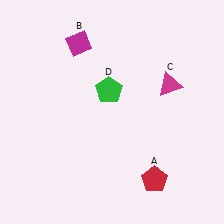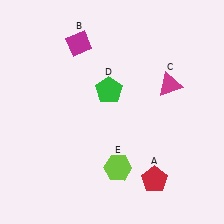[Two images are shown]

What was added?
A lime hexagon (E) was added in Image 2.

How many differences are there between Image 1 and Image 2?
There is 1 difference between the two images.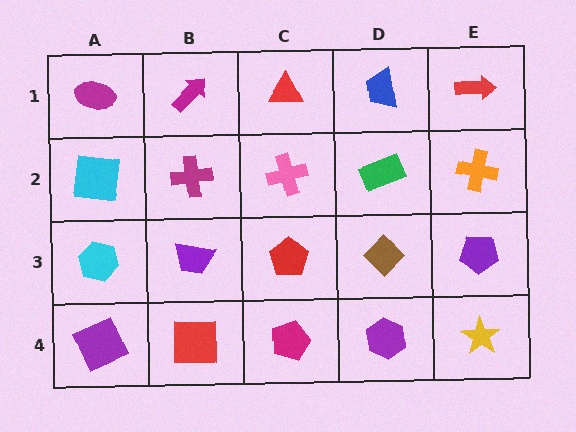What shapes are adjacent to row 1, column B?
A magenta cross (row 2, column B), a magenta ellipse (row 1, column A), a red triangle (row 1, column C).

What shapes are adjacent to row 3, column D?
A green rectangle (row 2, column D), a purple hexagon (row 4, column D), a red pentagon (row 3, column C), a purple pentagon (row 3, column E).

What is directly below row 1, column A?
A cyan square.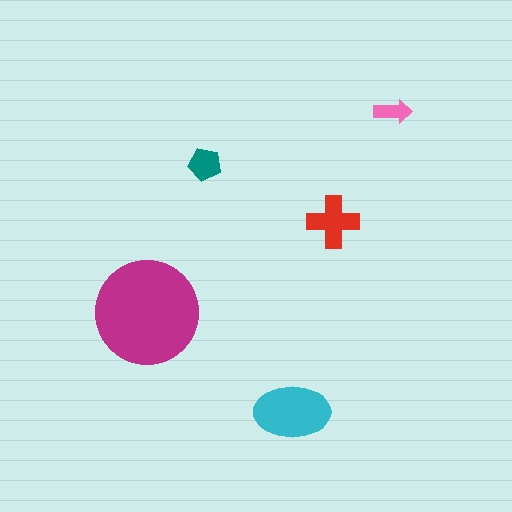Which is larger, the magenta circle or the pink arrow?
The magenta circle.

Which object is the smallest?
The pink arrow.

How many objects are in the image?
There are 5 objects in the image.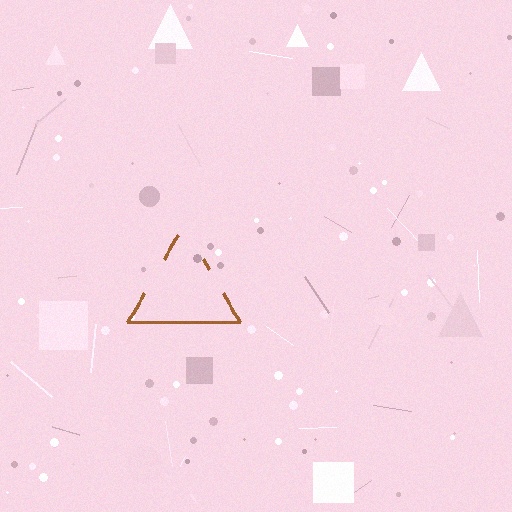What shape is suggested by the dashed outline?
The dashed outline suggests a triangle.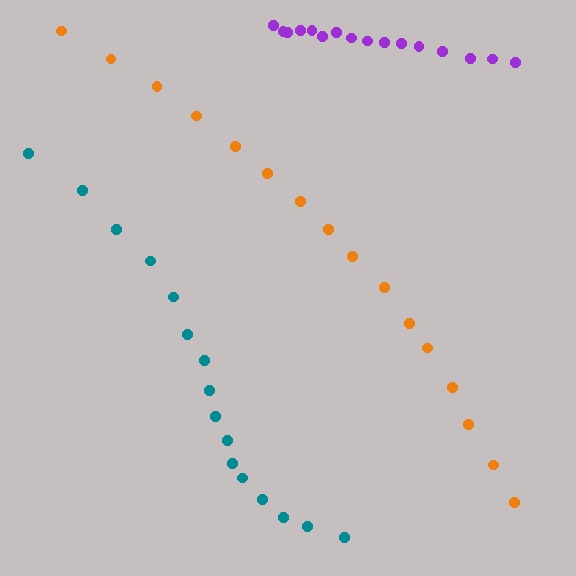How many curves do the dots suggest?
There are 3 distinct paths.